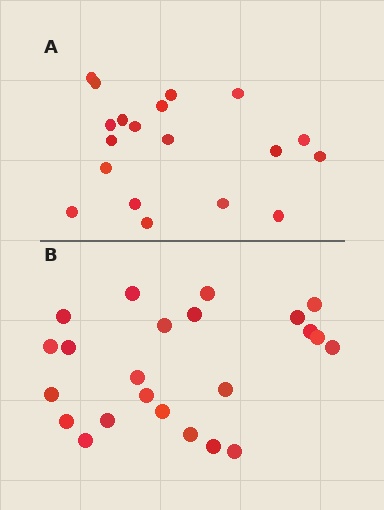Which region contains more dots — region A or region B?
Region B (the bottom region) has more dots.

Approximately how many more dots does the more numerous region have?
Region B has about 4 more dots than region A.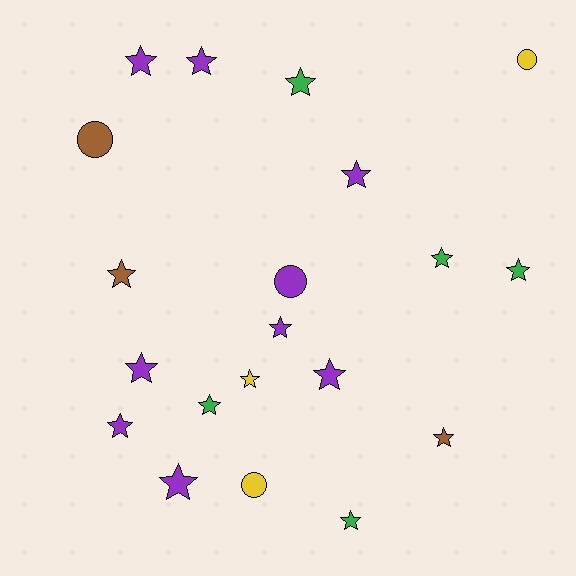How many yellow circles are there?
There are 2 yellow circles.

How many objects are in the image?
There are 20 objects.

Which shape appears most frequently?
Star, with 16 objects.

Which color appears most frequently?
Purple, with 9 objects.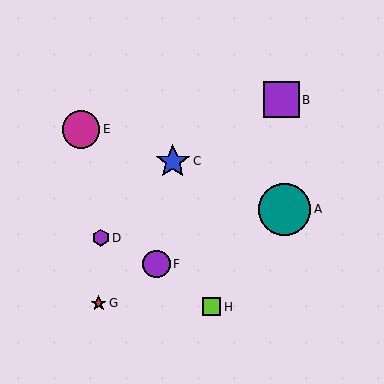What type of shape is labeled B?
Shape B is a purple square.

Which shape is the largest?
The teal circle (labeled A) is the largest.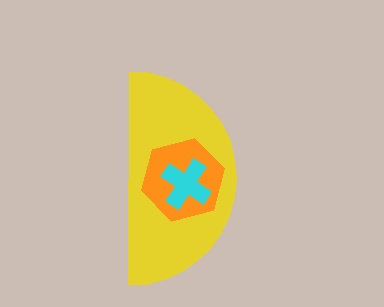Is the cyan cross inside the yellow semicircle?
Yes.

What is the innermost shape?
The cyan cross.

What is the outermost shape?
The yellow semicircle.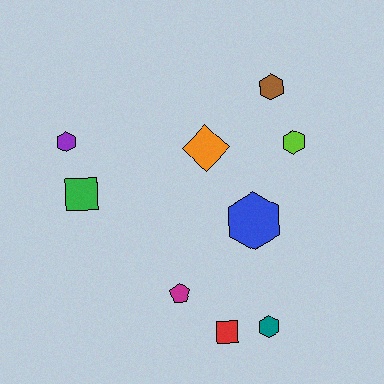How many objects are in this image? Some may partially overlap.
There are 9 objects.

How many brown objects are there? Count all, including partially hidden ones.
There is 1 brown object.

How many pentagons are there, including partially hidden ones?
There is 1 pentagon.